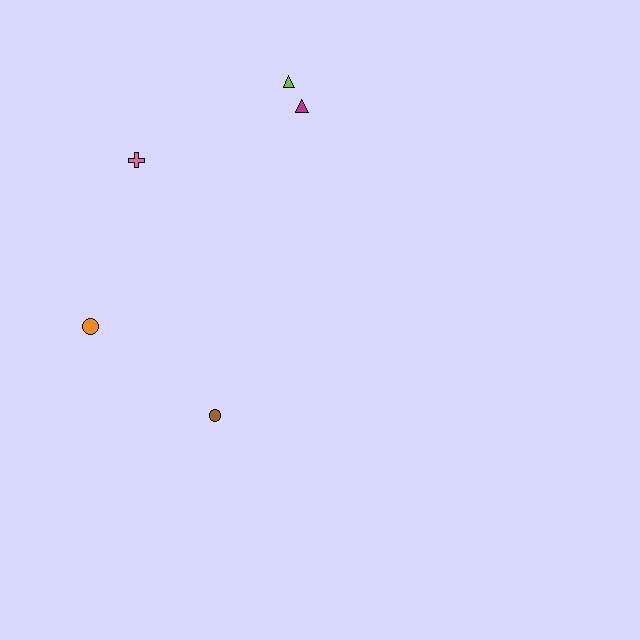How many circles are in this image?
There are 2 circles.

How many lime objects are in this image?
There is 1 lime object.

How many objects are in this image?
There are 5 objects.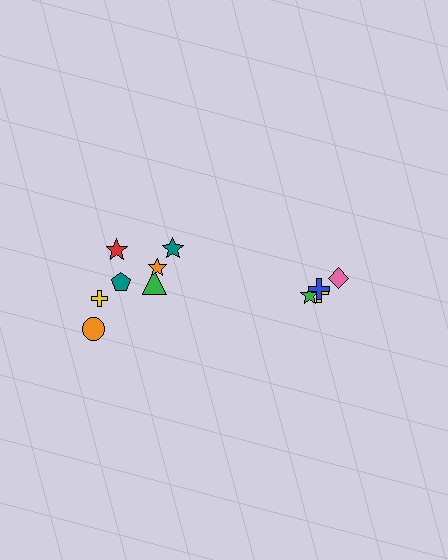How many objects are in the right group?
There are 4 objects.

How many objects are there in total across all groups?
There are 11 objects.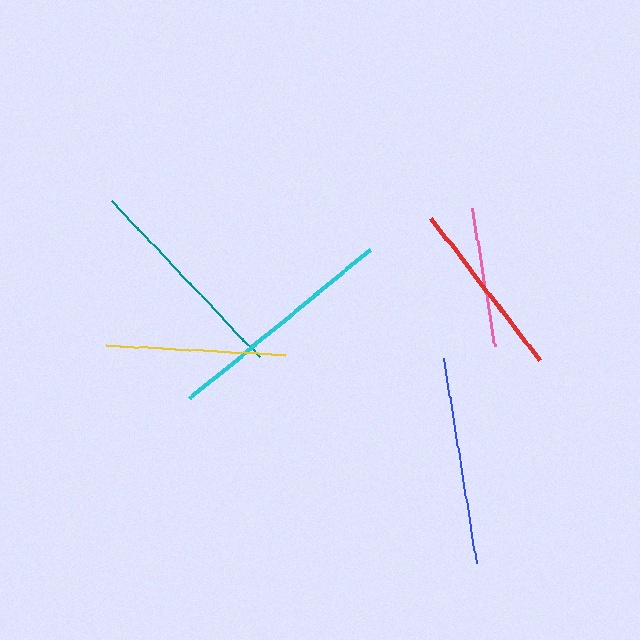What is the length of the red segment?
The red segment is approximately 179 pixels long.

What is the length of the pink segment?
The pink segment is approximately 140 pixels long.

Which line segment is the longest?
The cyan line is the longest at approximately 233 pixels.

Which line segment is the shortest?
The pink line is the shortest at approximately 140 pixels.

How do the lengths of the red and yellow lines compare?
The red and yellow lines are approximately the same length.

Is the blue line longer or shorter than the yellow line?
The blue line is longer than the yellow line.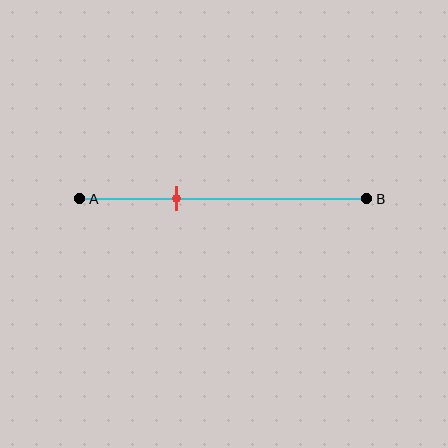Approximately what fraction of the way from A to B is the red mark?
The red mark is approximately 35% of the way from A to B.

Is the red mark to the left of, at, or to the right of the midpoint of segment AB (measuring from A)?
The red mark is to the left of the midpoint of segment AB.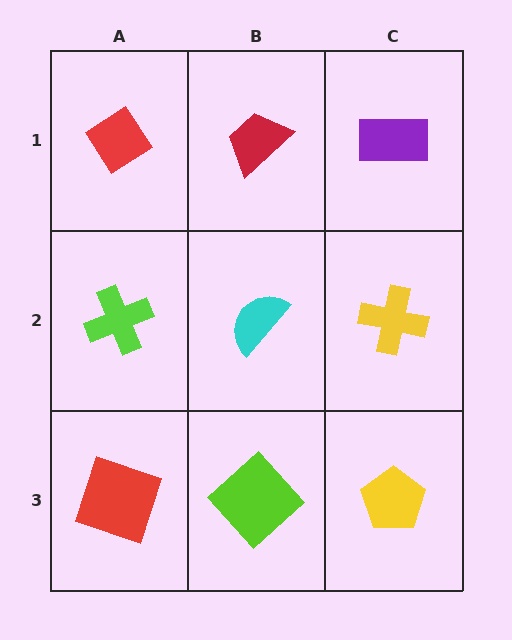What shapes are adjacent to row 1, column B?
A cyan semicircle (row 2, column B), a red diamond (row 1, column A), a purple rectangle (row 1, column C).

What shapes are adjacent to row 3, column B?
A cyan semicircle (row 2, column B), a red square (row 3, column A), a yellow pentagon (row 3, column C).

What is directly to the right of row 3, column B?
A yellow pentagon.